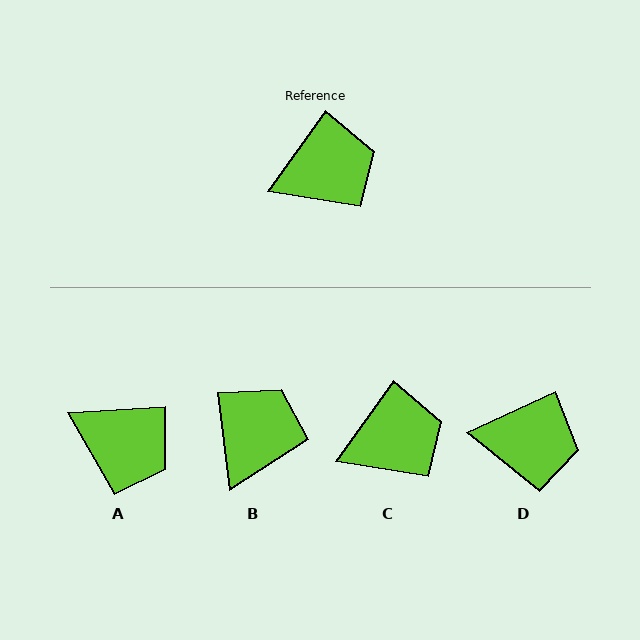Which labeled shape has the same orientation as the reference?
C.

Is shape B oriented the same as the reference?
No, it is off by about 42 degrees.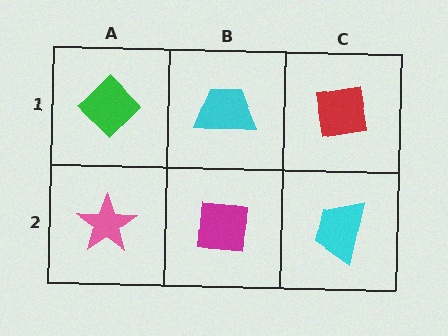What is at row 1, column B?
A cyan trapezoid.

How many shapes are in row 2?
3 shapes.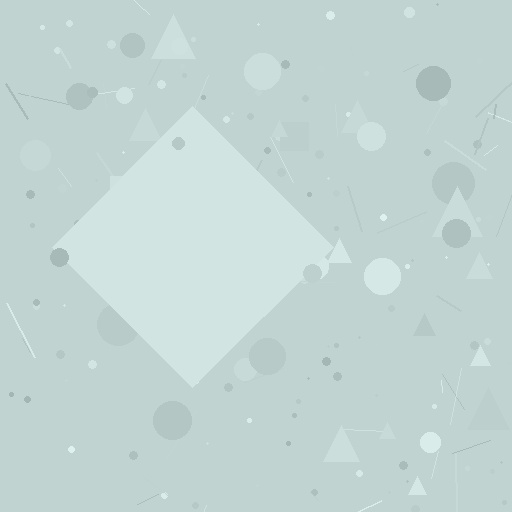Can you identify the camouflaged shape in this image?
The camouflaged shape is a diamond.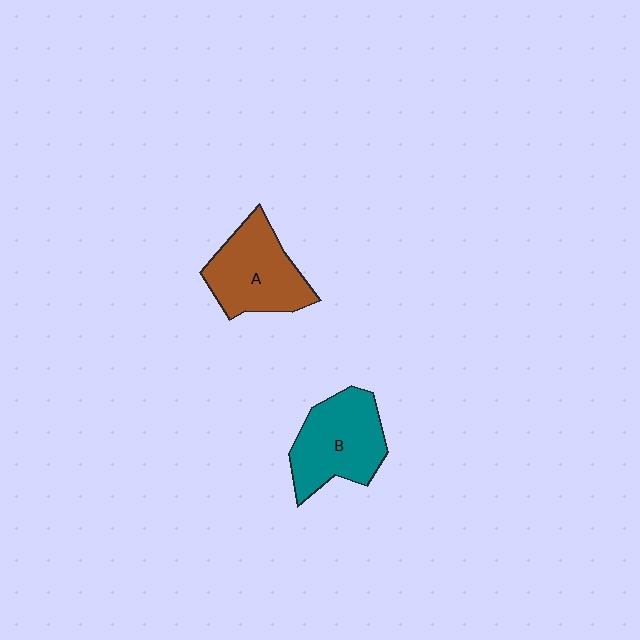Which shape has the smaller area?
Shape A (brown).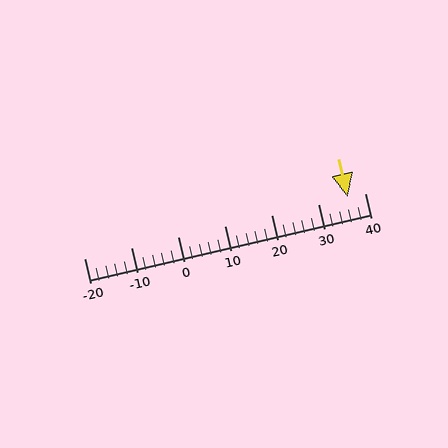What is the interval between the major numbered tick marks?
The major tick marks are spaced 10 units apart.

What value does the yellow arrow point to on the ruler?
The yellow arrow points to approximately 36.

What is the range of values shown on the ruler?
The ruler shows values from -20 to 40.